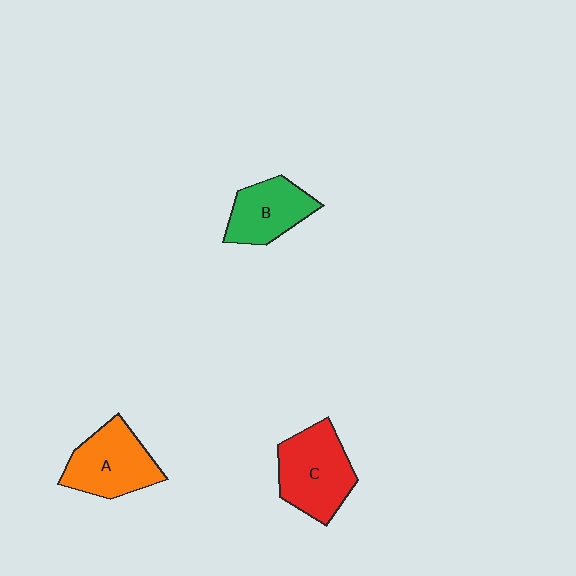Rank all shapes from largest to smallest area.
From largest to smallest: C (red), A (orange), B (green).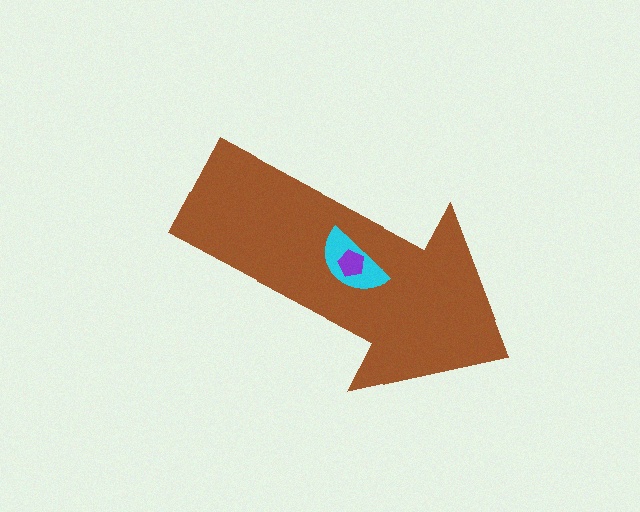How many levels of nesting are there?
3.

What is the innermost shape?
The purple pentagon.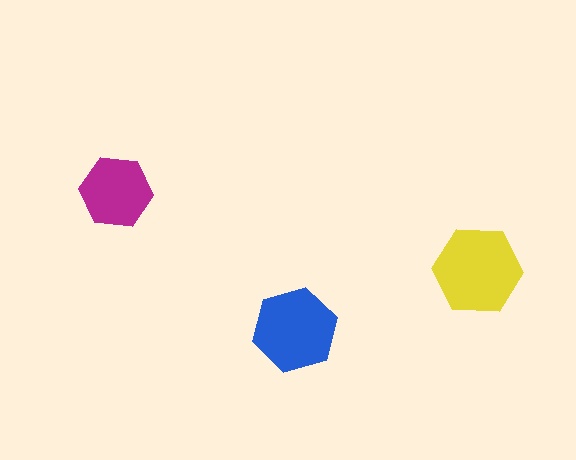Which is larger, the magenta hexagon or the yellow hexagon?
The yellow one.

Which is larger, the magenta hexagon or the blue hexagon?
The blue one.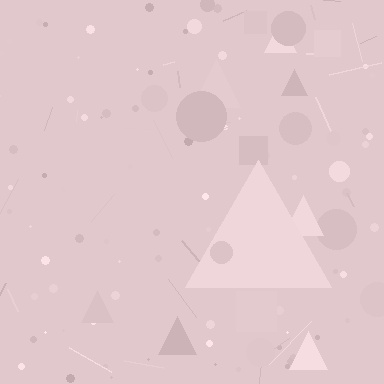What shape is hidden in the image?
A triangle is hidden in the image.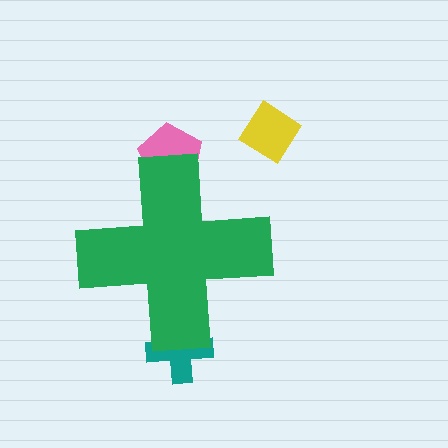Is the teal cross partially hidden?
Yes, the teal cross is partially hidden behind the green cross.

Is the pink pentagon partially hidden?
Yes, the pink pentagon is partially hidden behind the green cross.